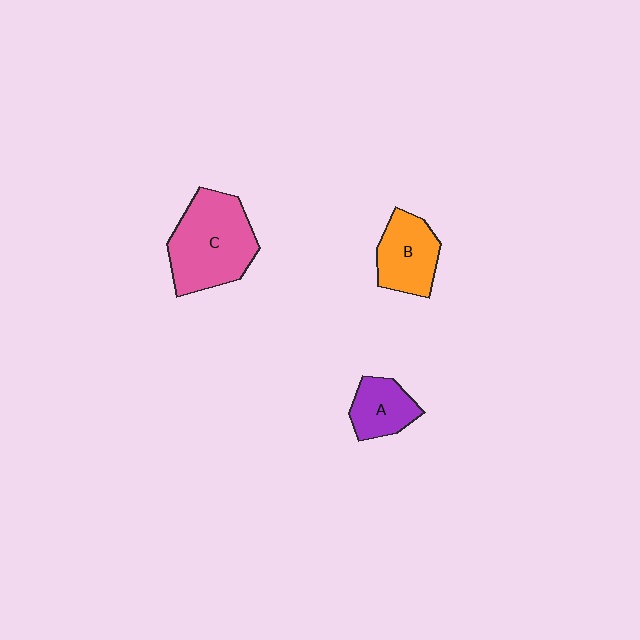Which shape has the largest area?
Shape C (pink).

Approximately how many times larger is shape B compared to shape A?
Approximately 1.3 times.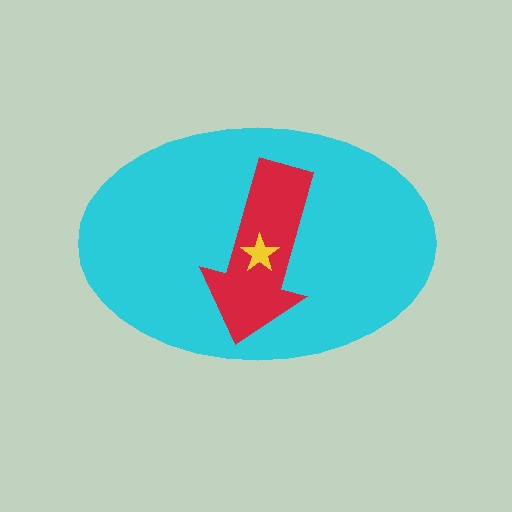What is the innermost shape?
The yellow star.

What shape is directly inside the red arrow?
The yellow star.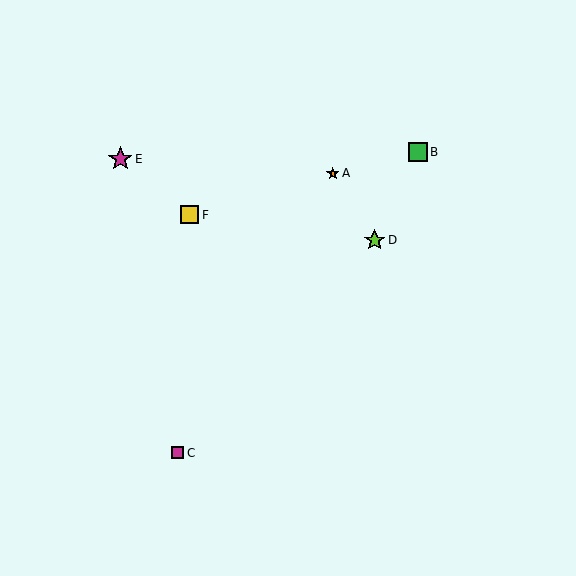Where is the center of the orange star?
The center of the orange star is at (333, 173).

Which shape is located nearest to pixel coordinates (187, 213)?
The yellow square (labeled F) at (190, 215) is nearest to that location.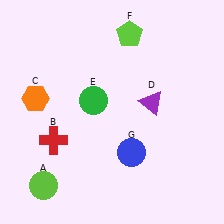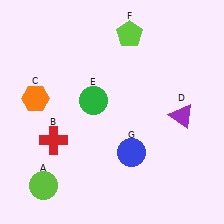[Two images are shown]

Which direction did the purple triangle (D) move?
The purple triangle (D) moved right.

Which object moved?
The purple triangle (D) moved right.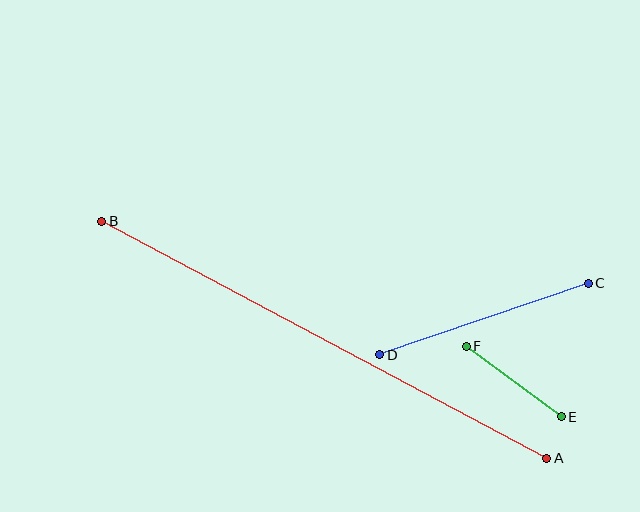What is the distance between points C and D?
The distance is approximately 220 pixels.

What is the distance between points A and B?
The distance is approximately 505 pixels.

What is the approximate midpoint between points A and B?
The midpoint is at approximately (324, 340) pixels.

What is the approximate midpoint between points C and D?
The midpoint is at approximately (484, 319) pixels.